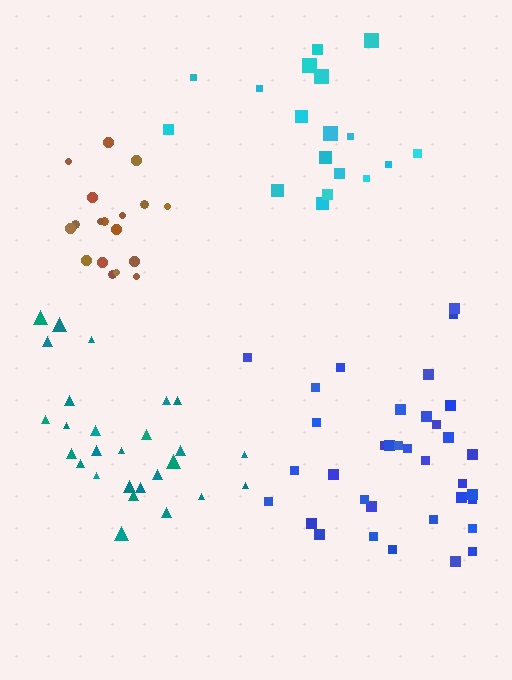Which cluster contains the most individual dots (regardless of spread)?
Blue (35).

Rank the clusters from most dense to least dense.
brown, teal, blue, cyan.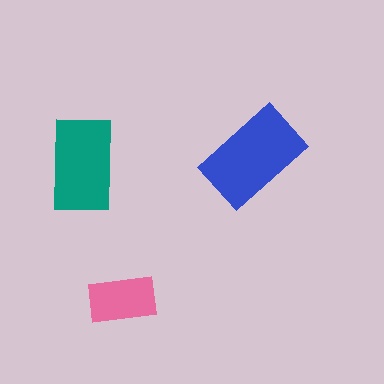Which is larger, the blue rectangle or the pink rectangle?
The blue one.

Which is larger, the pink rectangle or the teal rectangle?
The teal one.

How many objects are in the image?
There are 3 objects in the image.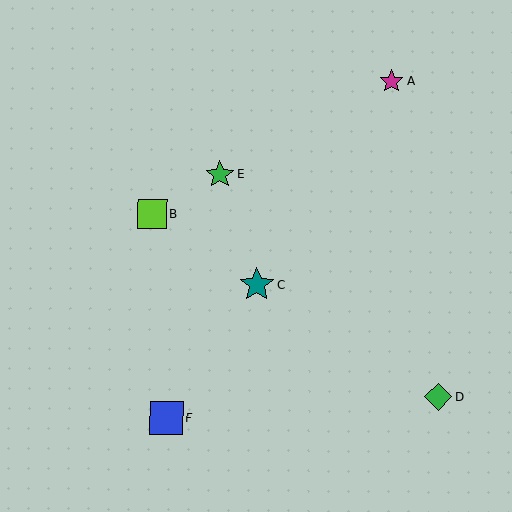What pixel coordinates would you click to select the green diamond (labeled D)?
Click at (438, 397) to select the green diamond D.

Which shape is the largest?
The teal star (labeled C) is the largest.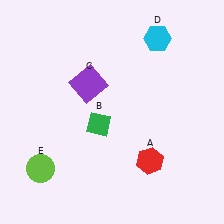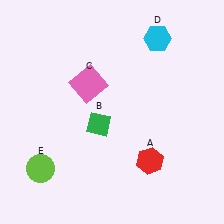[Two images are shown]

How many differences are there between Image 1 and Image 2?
There is 1 difference between the two images.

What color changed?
The square (C) changed from purple in Image 1 to pink in Image 2.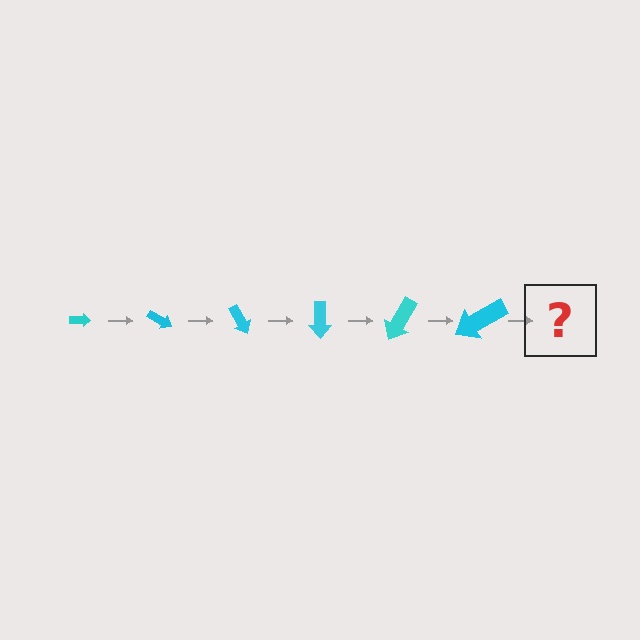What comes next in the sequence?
The next element should be an arrow, larger than the previous one and rotated 180 degrees from the start.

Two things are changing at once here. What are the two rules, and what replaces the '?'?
The two rules are that the arrow grows larger each step and it rotates 30 degrees each step. The '?' should be an arrow, larger than the previous one and rotated 180 degrees from the start.